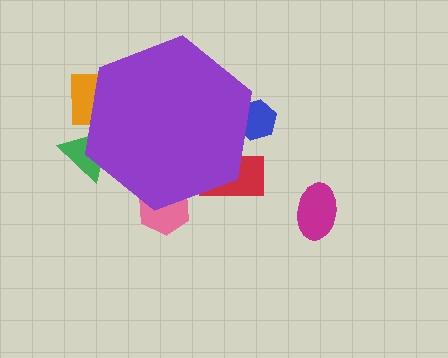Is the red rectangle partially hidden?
Yes, the red rectangle is partially hidden behind the purple hexagon.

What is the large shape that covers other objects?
A purple hexagon.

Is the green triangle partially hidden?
Yes, the green triangle is partially hidden behind the purple hexagon.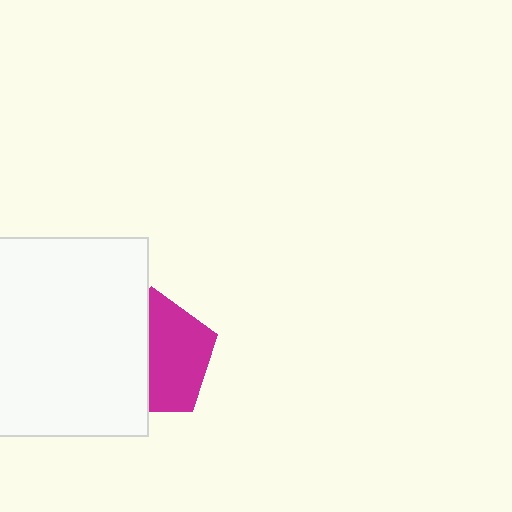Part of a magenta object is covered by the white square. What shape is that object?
It is a pentagon.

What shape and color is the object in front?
The object in front is a white square.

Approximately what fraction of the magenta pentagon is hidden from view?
Roughly 47% of the magenta pentagon is hidden behind the white square.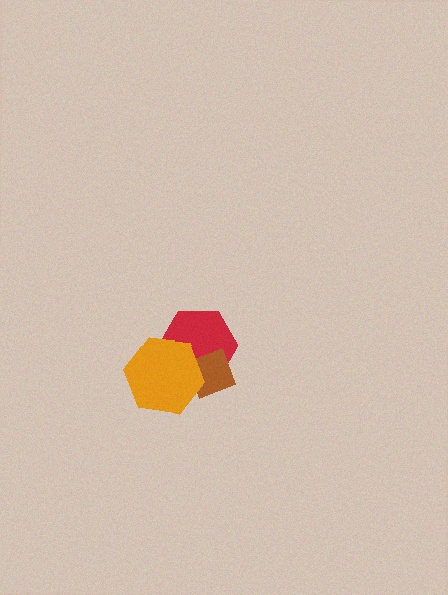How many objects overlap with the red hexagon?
2 objects overlap with the red hexagon.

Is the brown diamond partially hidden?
Yes, it is partially covered by another shape.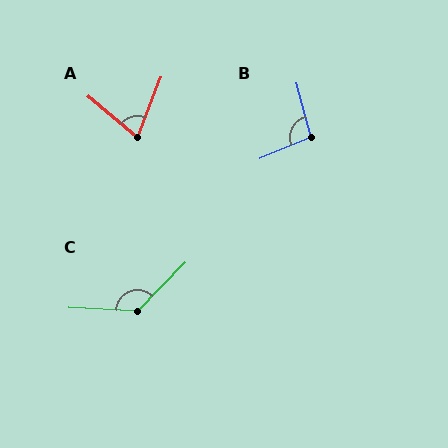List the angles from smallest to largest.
A (72°), B (98°), C (132°).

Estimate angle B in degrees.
Approximately 98 degrees.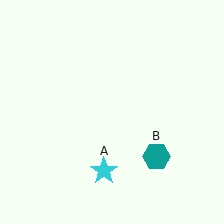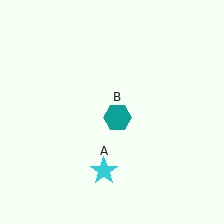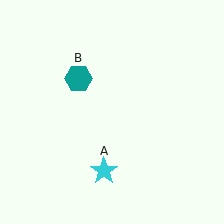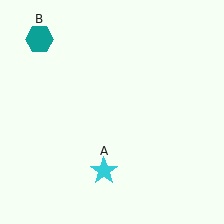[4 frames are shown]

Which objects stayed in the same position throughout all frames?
Cyan star (object A) remained stationary.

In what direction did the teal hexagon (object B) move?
The teal hexagon (object B) moved up and to the left.